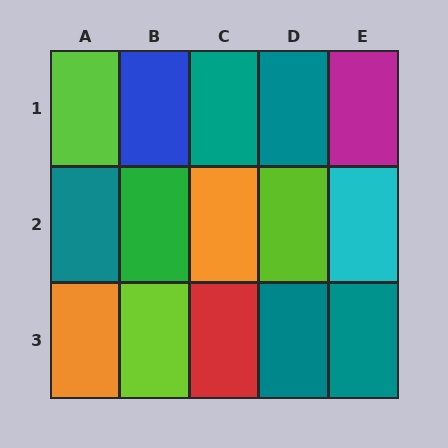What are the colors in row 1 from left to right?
Lime, blue, teal, teal, magenta.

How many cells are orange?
2 cells are orange.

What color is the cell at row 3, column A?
Orange.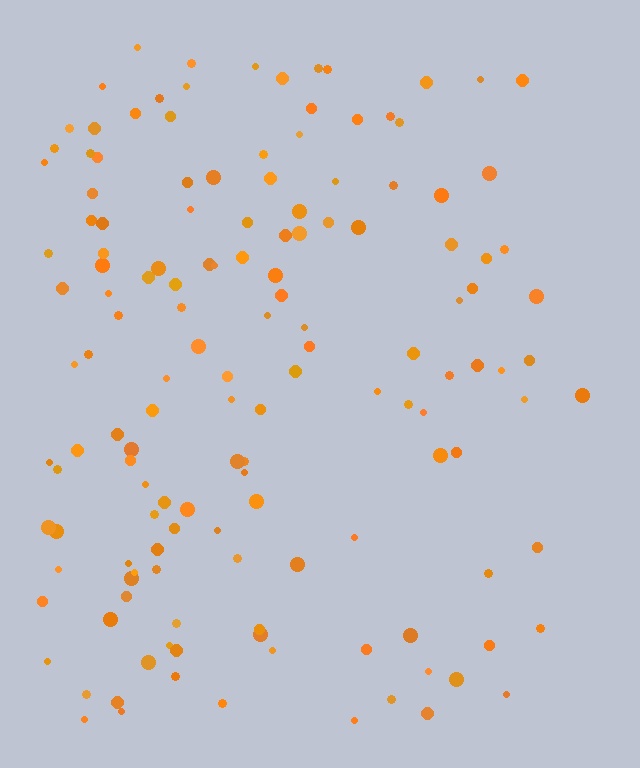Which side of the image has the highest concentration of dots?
The left.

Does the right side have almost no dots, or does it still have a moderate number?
Still a moderate number, just noticeably fewer than the left.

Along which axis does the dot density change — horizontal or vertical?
Horizontal.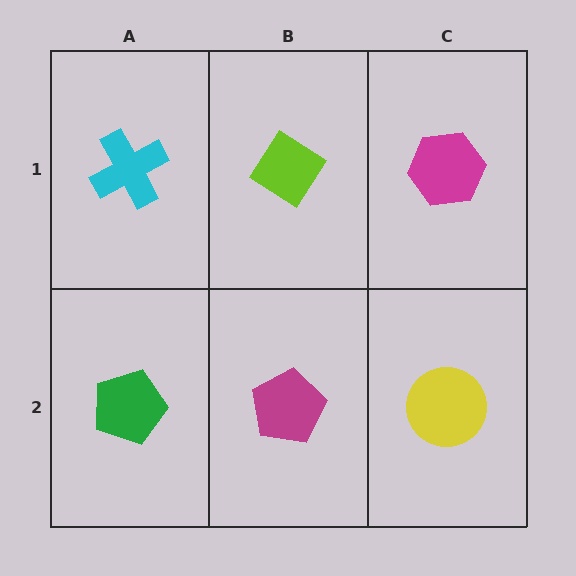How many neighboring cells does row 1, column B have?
3.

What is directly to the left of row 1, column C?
A lime diamond.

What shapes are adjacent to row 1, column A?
A green pentagon (row 2, column A), a lime diamond (row 1, column B).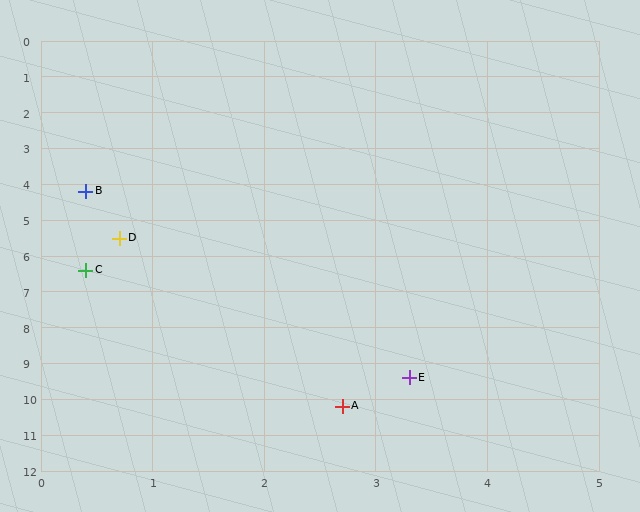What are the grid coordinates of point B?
Point B is at approximately (0.4, 4.2).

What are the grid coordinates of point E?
Point E is at approximately (3.3, 9.4).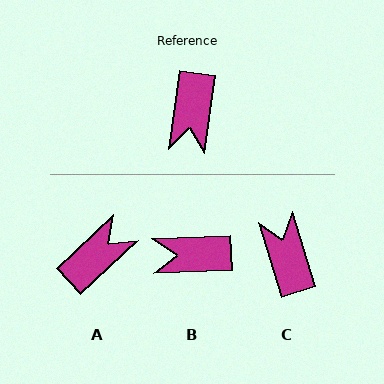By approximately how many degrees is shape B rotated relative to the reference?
Approximately 80 degrees clockwise.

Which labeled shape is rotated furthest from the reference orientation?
C, about 155 degrees away.